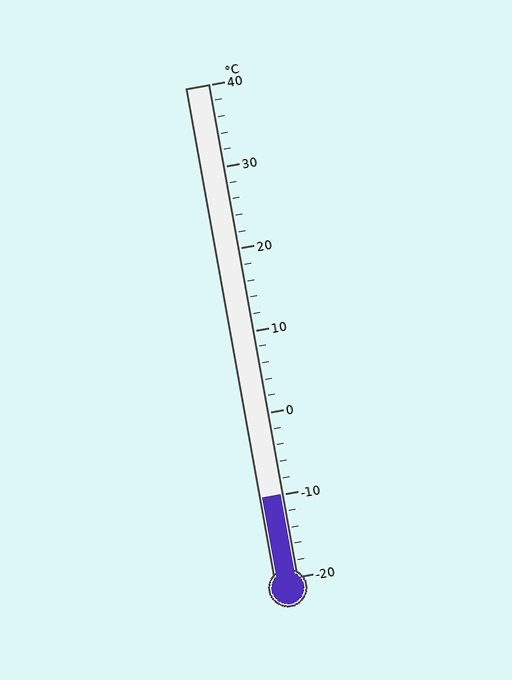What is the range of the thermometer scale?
The thermometer scale ranges from -20°C to 40°C.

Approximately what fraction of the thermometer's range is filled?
The thermometer is filled to approximately 15% of its range.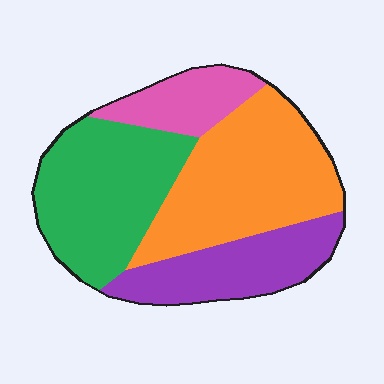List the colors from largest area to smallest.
From largest to smallest: orange, green, purple, pink.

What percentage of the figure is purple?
Purple takes up between a sixth and a third of the figure.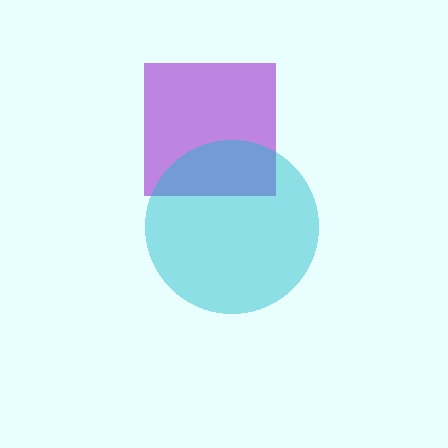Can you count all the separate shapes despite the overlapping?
Yes, there are 2 separate shapes.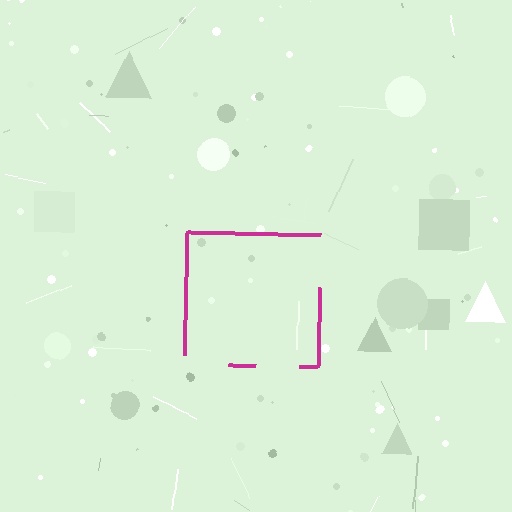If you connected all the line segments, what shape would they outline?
They would outline a square.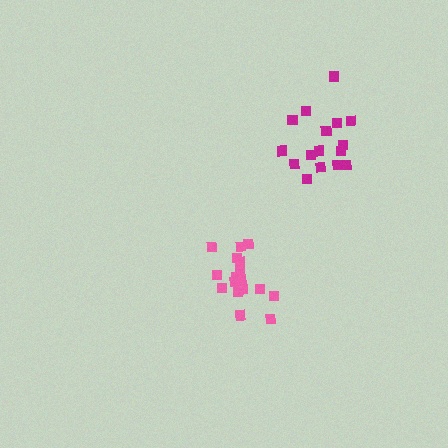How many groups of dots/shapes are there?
There are 2 groups.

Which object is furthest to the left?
The pink cluster is leftmost.